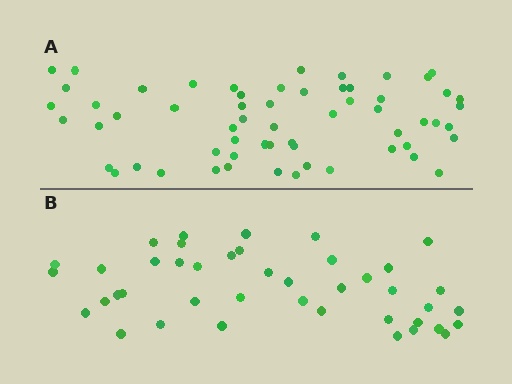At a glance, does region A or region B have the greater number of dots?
Region A (the top region) has more dots.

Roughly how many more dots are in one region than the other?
Region A has approximately 20 more dots than region B.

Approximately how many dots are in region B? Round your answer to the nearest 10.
About 40 dots. (The exact count is 42, which rounds to 40.)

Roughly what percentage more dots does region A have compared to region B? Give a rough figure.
About 45% more.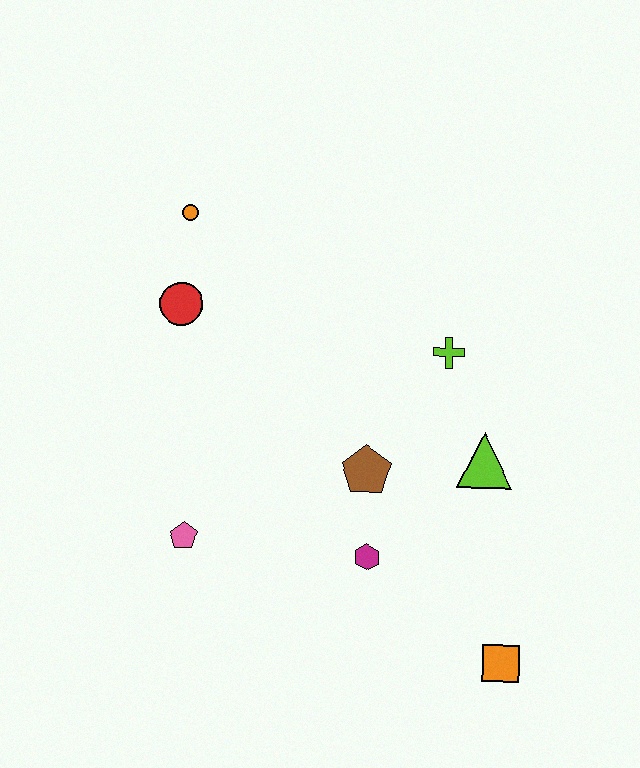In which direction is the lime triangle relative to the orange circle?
The lime triangle is to the right of the orange circle.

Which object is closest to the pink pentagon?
The magenta hexagon is closest to the pink pentagon.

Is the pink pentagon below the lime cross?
Yes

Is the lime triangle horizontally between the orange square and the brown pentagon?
Yes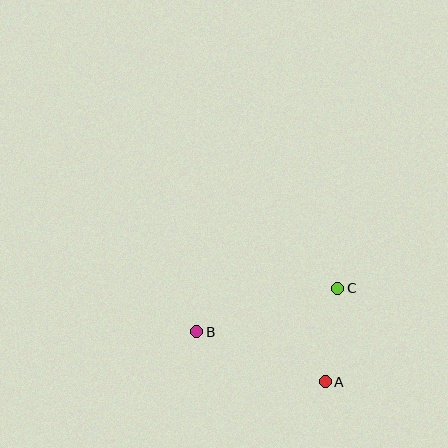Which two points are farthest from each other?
Points B and C are farthest from each other.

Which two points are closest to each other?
Points A and C are closest to each other.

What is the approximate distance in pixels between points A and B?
The distance between A and B is approximately 138 pixels.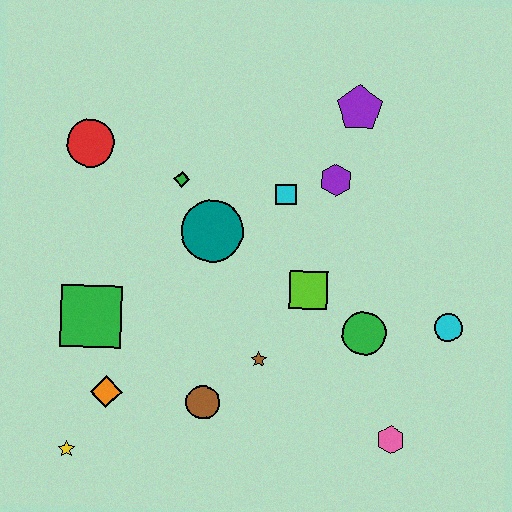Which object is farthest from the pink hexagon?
The red circle is farthest from the pink hexagon.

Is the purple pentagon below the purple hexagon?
No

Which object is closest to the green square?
The orange diamond is closest to the green square.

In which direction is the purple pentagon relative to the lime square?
The purple pentagon is above the lime square.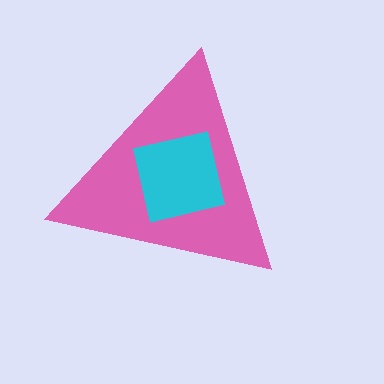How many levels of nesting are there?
2.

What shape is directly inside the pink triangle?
The cyan square.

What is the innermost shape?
The cyan square.